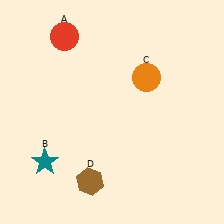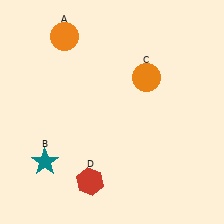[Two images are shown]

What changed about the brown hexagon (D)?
In Image 1, D is brown. In Image 2, it changed to red.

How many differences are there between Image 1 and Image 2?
There are 2 differences between the two images.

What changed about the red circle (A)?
In Image 1, A is red. In Image 2, it changed to orange.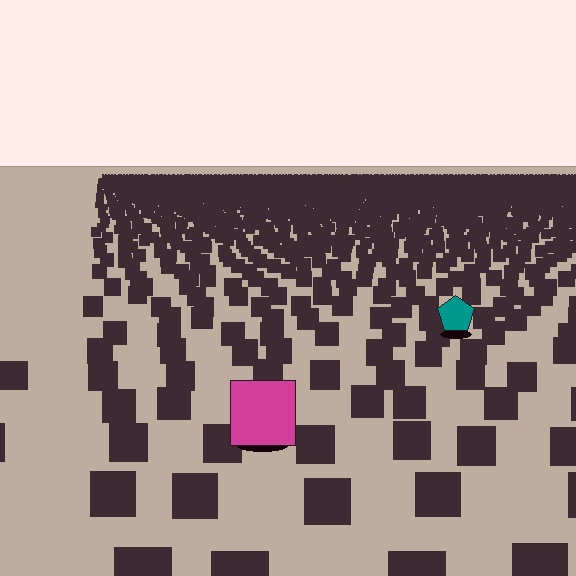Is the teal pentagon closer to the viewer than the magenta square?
No. The magenta square is closer — you can tell from the texture gradient: the ground texture is coarser near it.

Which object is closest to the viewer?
The magenta square is closest. The texture marks near it are larger and more spread out.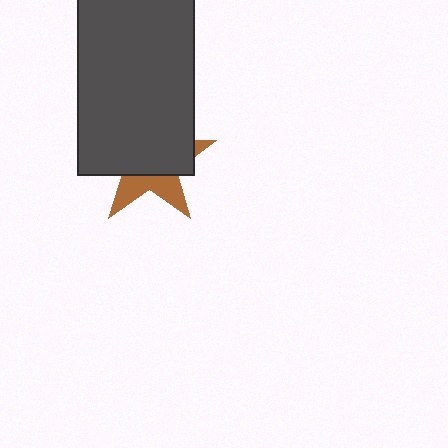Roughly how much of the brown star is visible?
A small part of it is visible (roughly 35%).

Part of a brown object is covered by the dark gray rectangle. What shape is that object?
It is a star.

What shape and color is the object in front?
The object in front is a dark gray rectangle.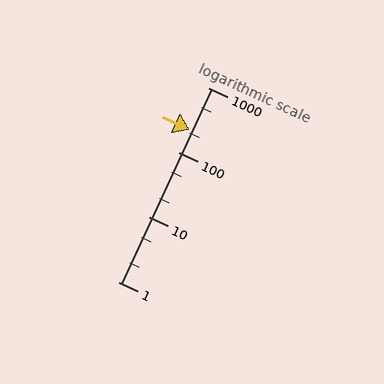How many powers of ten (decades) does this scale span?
The scale spans 3 decades, from 1 to 1000.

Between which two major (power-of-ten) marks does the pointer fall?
The pointer is between 100 and 1000.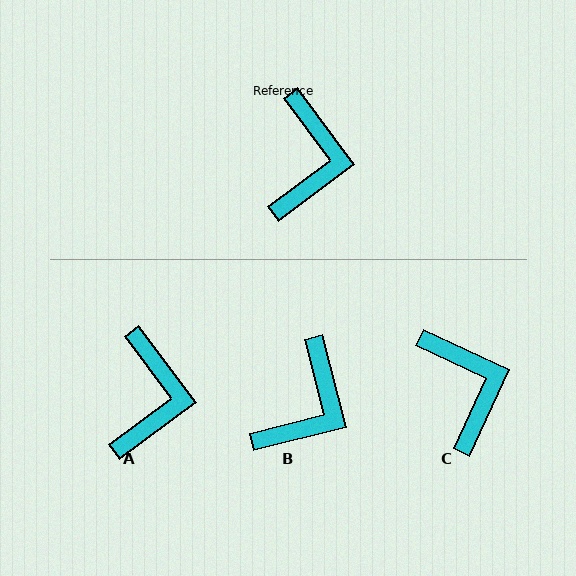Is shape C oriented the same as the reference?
No, it is off by about 28 degrees.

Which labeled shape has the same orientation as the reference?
A.